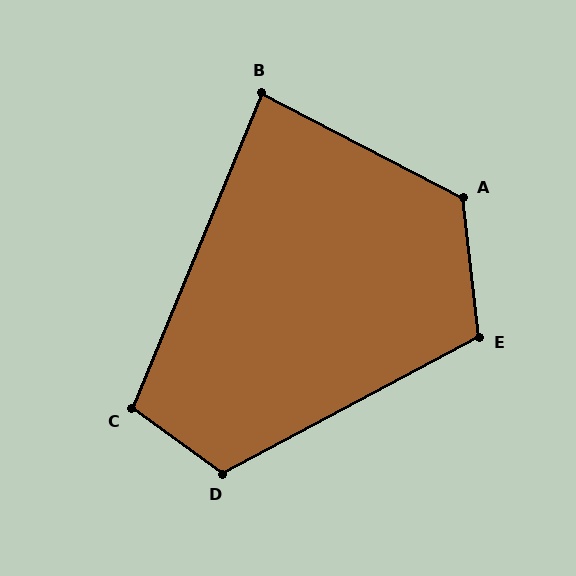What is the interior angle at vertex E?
Approximately 112 degrees (obtuse).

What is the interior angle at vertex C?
Approximately 104 degrees (obtuse).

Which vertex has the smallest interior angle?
B, at approximately 85 degrees.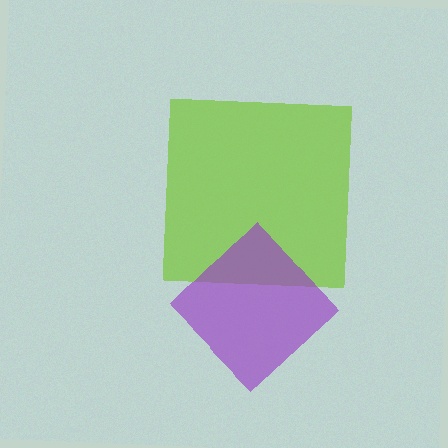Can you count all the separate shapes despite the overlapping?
Yes, there are 2 separate shapes.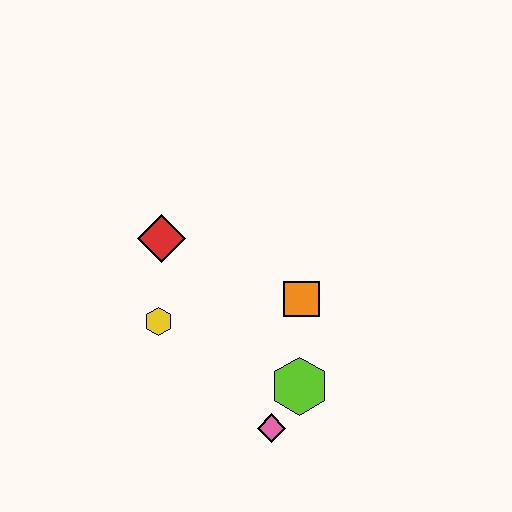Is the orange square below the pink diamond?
No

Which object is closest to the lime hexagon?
The pink diamond is closest to the lime hexagon.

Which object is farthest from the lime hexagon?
The red diamond is farthest from the lime hexagon.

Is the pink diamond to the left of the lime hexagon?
Yes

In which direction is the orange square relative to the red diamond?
The orange square is to the right of the red diamond.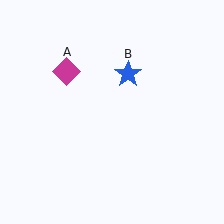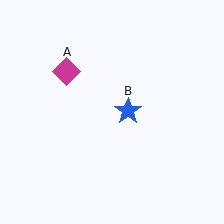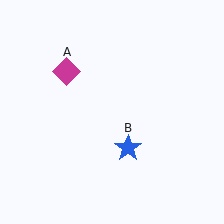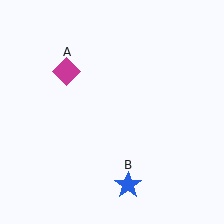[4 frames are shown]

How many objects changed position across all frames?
1 object changed position: blue star (object B).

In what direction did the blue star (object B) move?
The blue star (object B) moved down.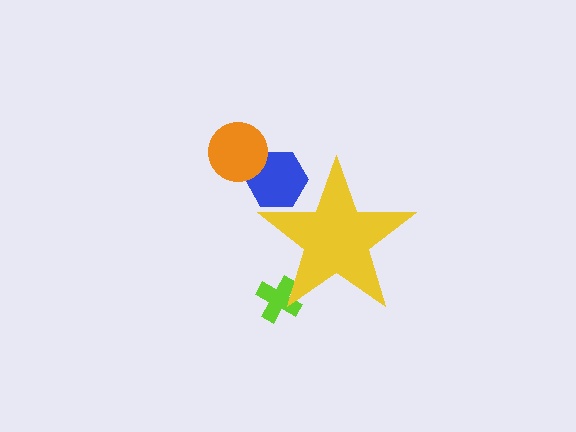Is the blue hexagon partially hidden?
Yes, the blue hexagon is partially hidden behind the yellow star.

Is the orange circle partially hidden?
No, the orange circle is fully visible.